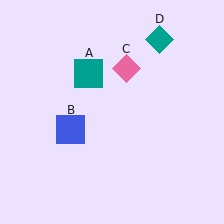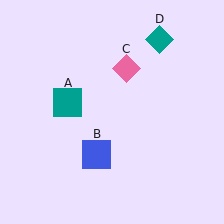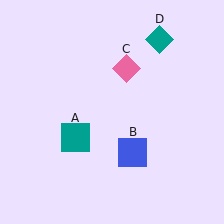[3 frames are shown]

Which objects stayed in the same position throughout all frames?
Pink diamond (object C) and teal diamond (object D) remained stationary.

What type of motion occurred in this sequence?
The teal square (object A), blue square (object B) rotated counterclockwise around the center of the scene.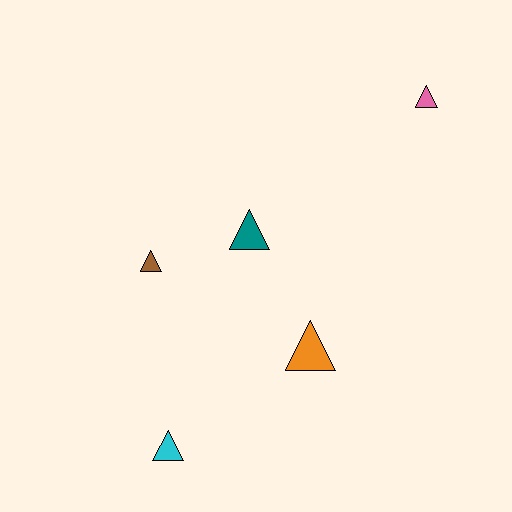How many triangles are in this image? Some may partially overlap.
There are 5 triangles.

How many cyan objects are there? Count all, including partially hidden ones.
There is 1 cyan object.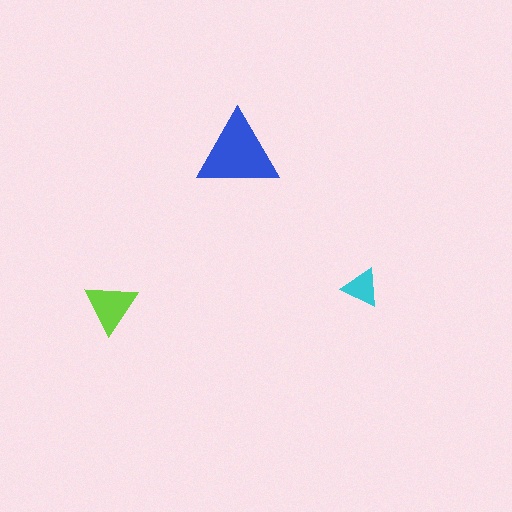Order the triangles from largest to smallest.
the blue one, the lime one, the cyan one.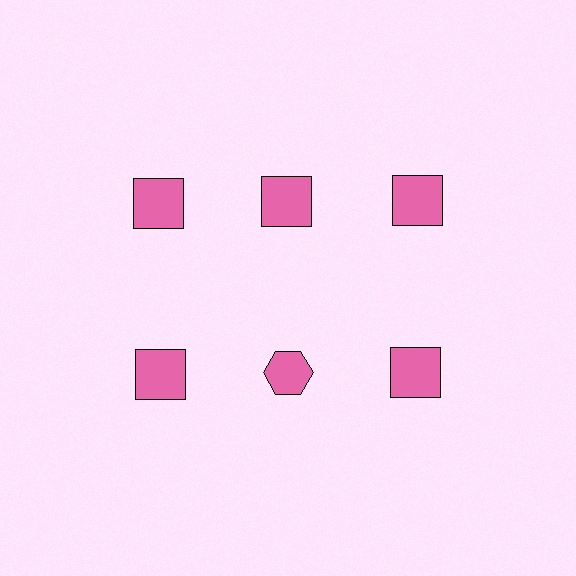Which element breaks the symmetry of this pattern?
The pink hexagon in the second row, second from left column breaks the symmetry. All other shapes are pink squares.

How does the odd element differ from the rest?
It has a different shape: hexagon instead of square.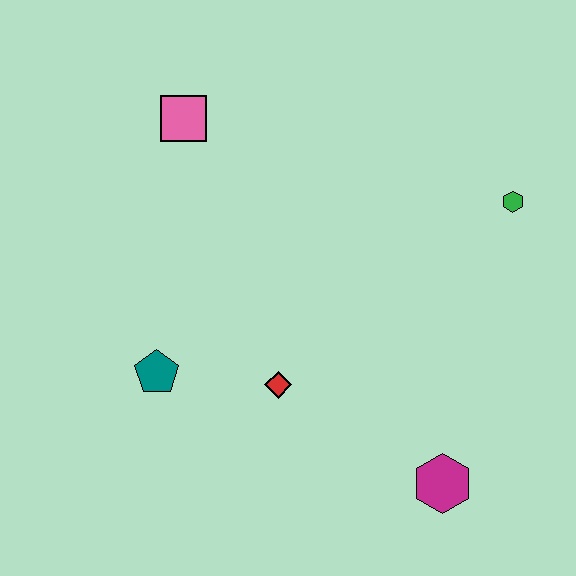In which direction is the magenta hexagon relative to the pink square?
The magenta hexagon is below the pink square.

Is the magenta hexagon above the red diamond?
No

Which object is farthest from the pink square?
The magenta hexagon is farthest from the pink square.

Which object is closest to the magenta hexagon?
The red diamond is closest to the magenta hexagon.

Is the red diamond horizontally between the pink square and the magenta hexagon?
Yes